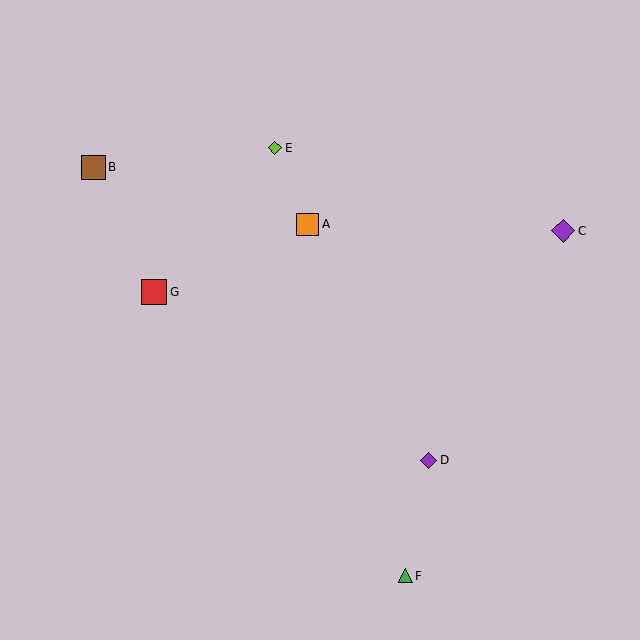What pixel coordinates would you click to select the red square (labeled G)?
Click at (154, 292) to select the red square G.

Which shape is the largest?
The red square (labeled G) is the largest.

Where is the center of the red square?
The center of the red square is at (154, 292).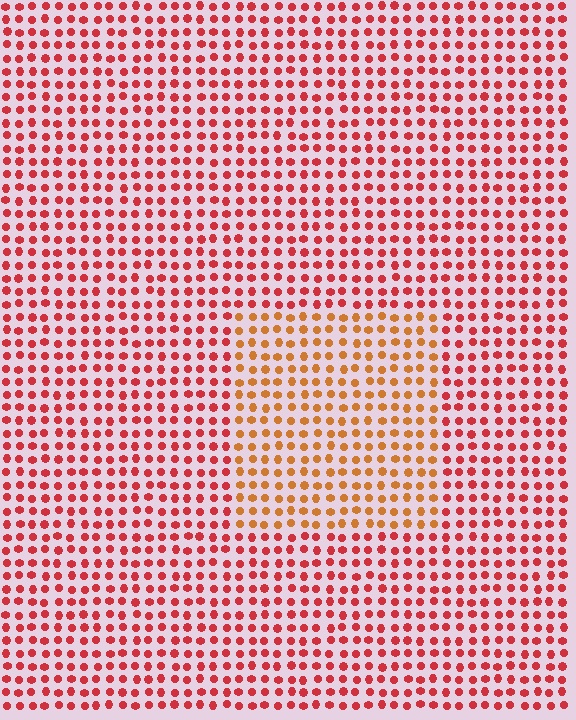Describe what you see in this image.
The image is filled with small red elements in a uniform arrangement. A rectangle-shaped region is visible where the elements are tinted to a slightly different hue, forming a subtle color boundary.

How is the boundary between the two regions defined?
The boundary is defined purely by a slight shift in hue (about 33 degrees). Spacing, size, and orientation are identical on both sides.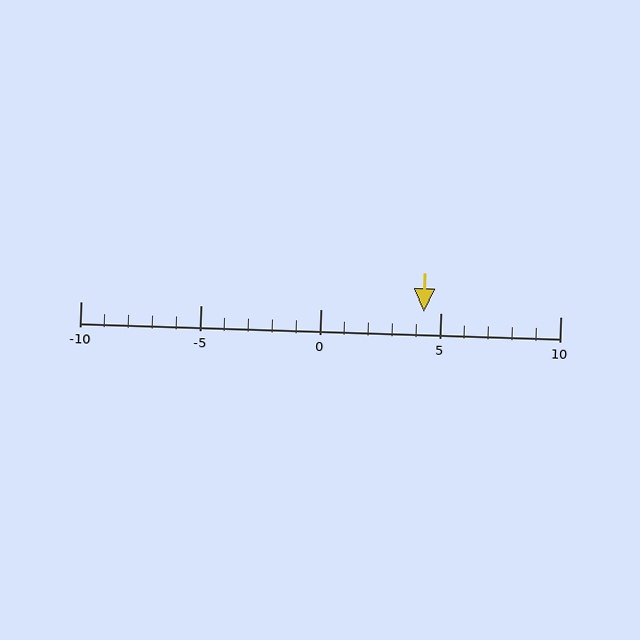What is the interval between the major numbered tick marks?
The major tick marks are spaced 5 units apart.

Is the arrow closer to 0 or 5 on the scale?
The arrow is closer to 5.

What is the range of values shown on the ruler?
The ruler shows values from -10 to 10.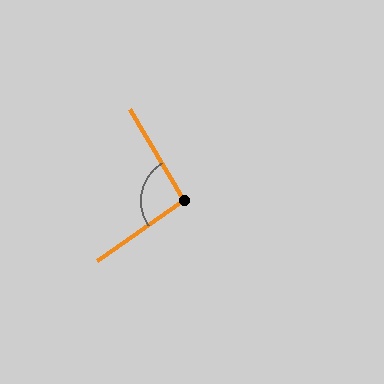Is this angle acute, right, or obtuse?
It is approximately a right angle.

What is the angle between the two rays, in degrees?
Approximately 94 degrees.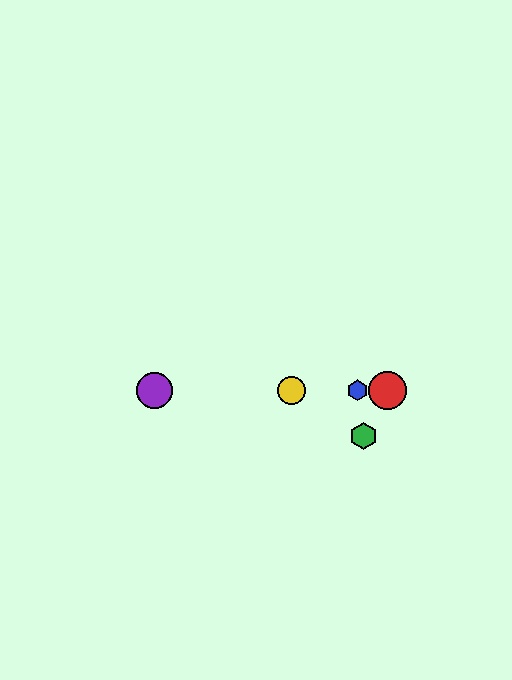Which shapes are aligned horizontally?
The red circle, the blue hexagon, the yellow circle, the purple circle are aligned horizontally.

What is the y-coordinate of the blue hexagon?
The blue hexagon is at y≈390.